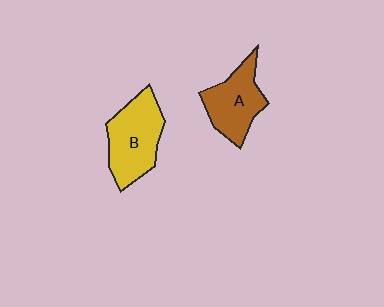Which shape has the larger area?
Shape B (yellow).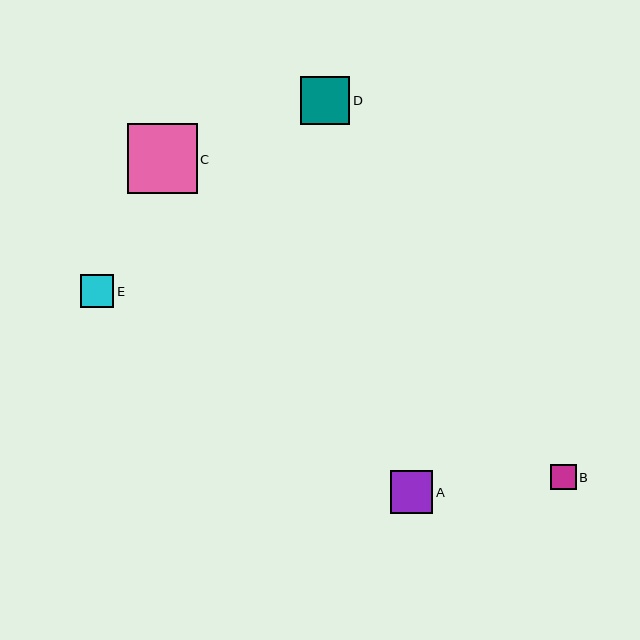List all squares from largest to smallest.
From largest to smallest: C, D, A, E, B.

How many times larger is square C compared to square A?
Square C is approximately 1.6 times the size of square A.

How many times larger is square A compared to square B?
Square A is approximately 1.7 times the size of square B.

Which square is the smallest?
Square B is the smallest with a size of approximately 25 pixels.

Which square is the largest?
Square C is the largest with a size of approximately 70 pixels.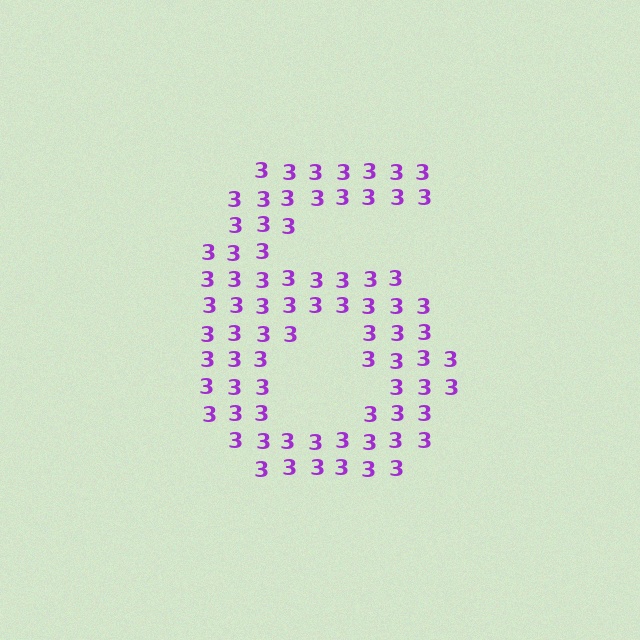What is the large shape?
The large shape is the digit 6.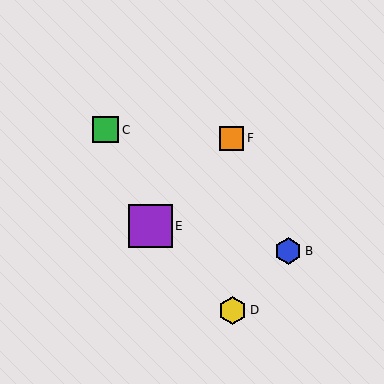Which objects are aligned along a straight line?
Objects A, E, F are aligned along a straight line.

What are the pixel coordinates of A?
Object A is at (144, 233).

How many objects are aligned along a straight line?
3 objects (A, E, F) are aligned along a straight line.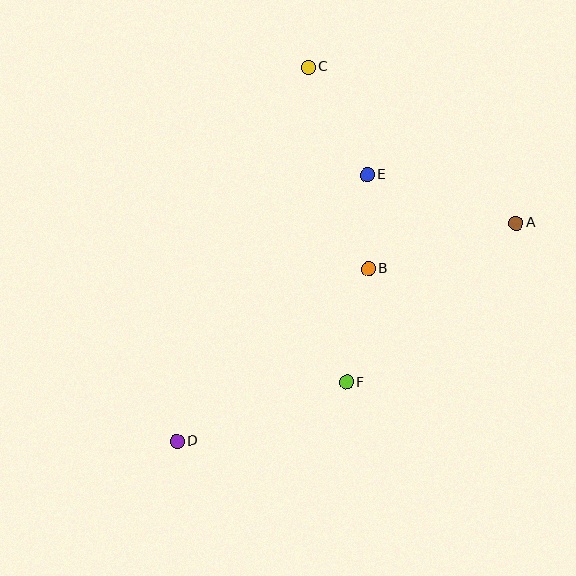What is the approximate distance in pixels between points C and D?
The distance between C and D is approximately 396 pixels.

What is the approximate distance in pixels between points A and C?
The distance between A and C is approximately 259 pixels.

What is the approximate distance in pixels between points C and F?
The distance between C and F is approximately 317 pixels.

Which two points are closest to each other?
Points B and E are closest to each other.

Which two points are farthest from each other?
Points A and D are farthest from each other.